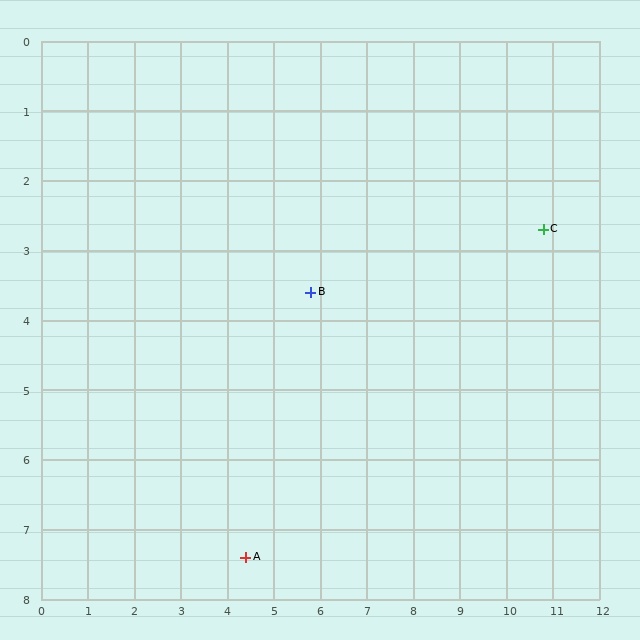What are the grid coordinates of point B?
Point B is at approximately (5.8, 3.6).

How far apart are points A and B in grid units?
Points A and B are about 4.0 grid units apart.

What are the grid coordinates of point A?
Point A is at approximately (4.4, 7.4).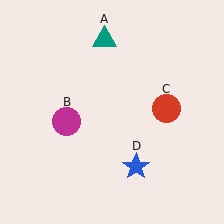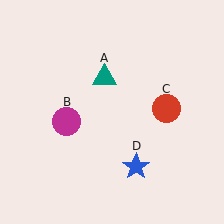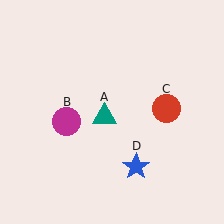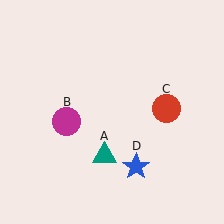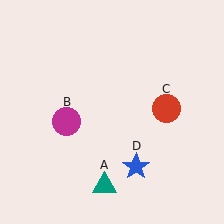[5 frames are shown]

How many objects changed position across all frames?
1 object changed position: teal triangle (object A).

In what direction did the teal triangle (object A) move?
The teal triangle (object A) moved down.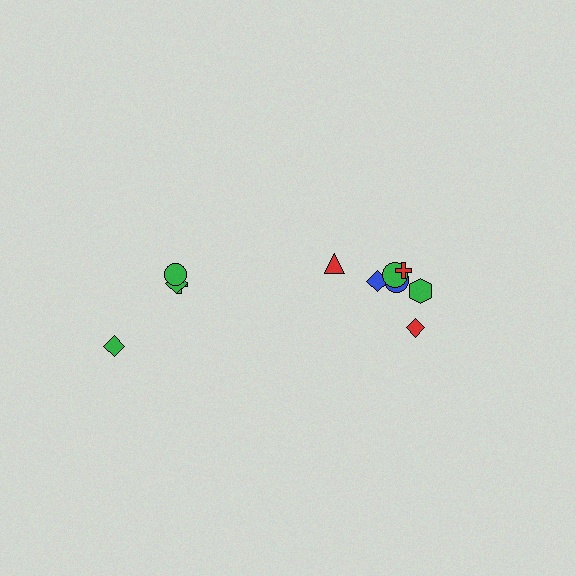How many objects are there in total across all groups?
There are 11 objects.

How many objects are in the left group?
There are 4 objects.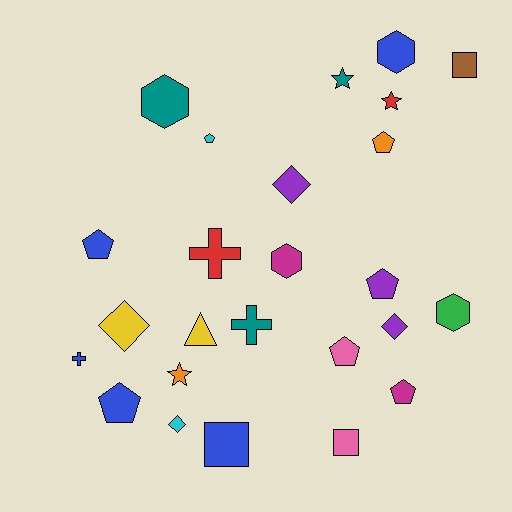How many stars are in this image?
There are 3 stars.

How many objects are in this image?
There are 25 objects.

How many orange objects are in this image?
There are 2 orange objects.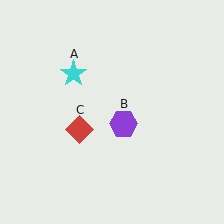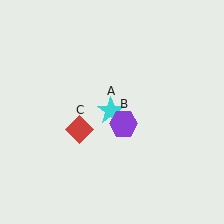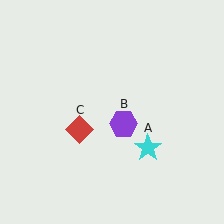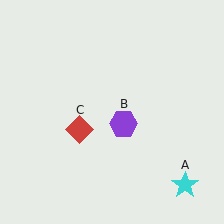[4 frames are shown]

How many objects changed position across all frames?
1 object changed position: cyan star (object A).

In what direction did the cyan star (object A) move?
The cyan star (object A) moved down and to the right.